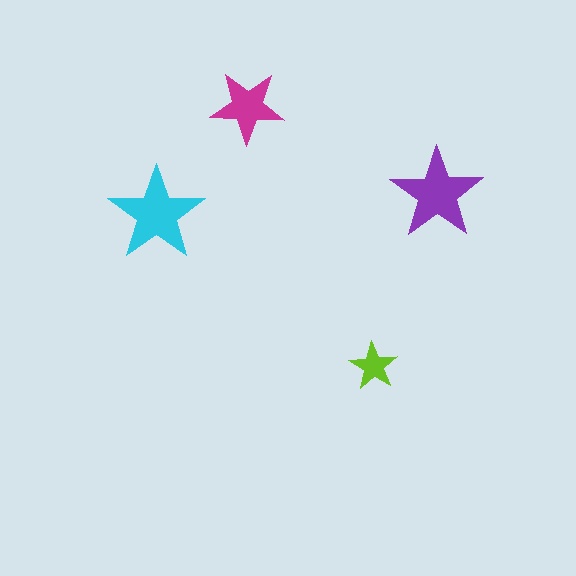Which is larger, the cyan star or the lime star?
The cyan one.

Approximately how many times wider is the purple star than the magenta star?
About 1.5 times wider.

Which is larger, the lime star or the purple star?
The purple one.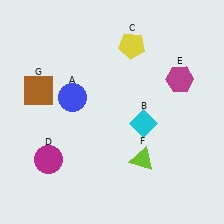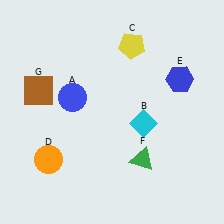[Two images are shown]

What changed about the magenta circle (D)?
In Image 1, D is magenta. In Image 2, it changed to orange.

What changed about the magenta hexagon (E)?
In Image 1, E is magenta. In Image 2, it changed to blue.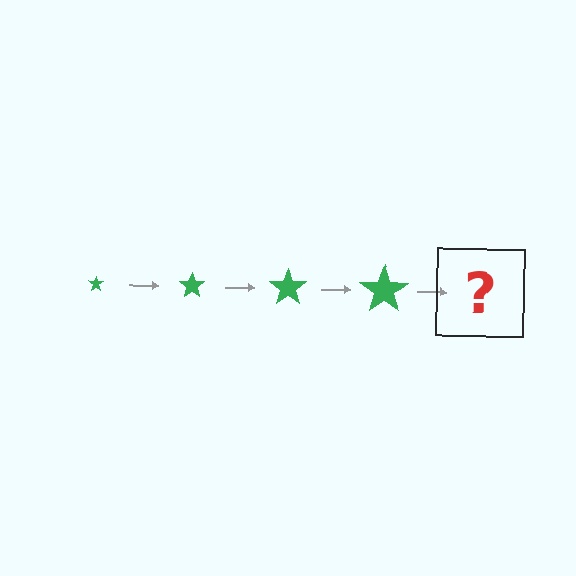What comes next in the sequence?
The next element should be a green star, larger than the previous one.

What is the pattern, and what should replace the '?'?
The pattern is that the star gets progressively larger each step. The '?' should be a green star, larger than the previous one.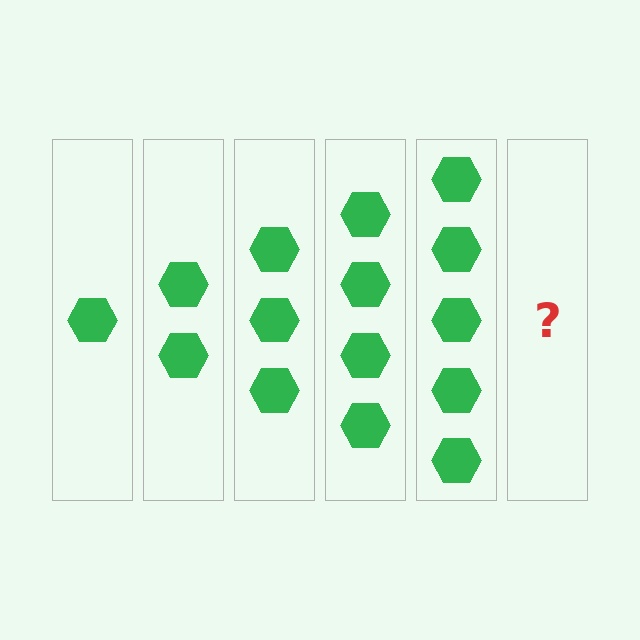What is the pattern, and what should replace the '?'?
The pattern is that each step adds one more hexagon. The '?' should be 6 hexagons.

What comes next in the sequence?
The next element should be 6 hexagons.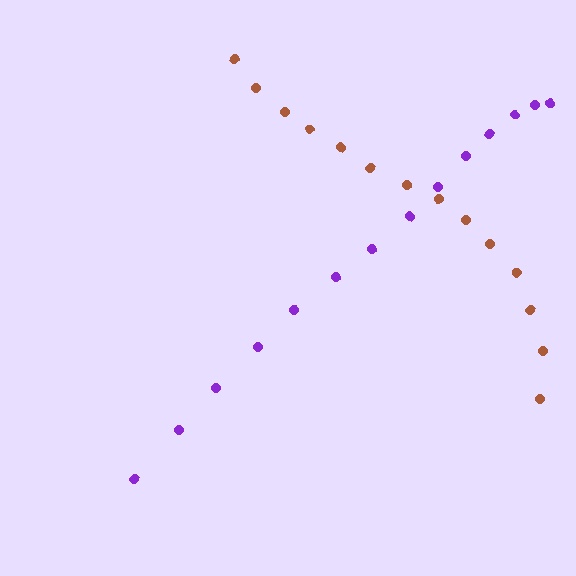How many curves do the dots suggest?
There are 2 distinct paths.